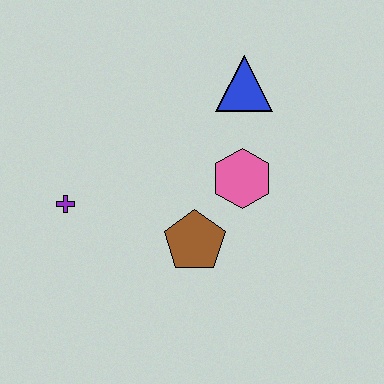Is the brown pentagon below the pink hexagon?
Yes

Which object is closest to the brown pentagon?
The pink hexagon is closest to the brown pentagon.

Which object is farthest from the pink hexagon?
The purple cross is farthest from the pink hexagon.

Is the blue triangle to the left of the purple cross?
No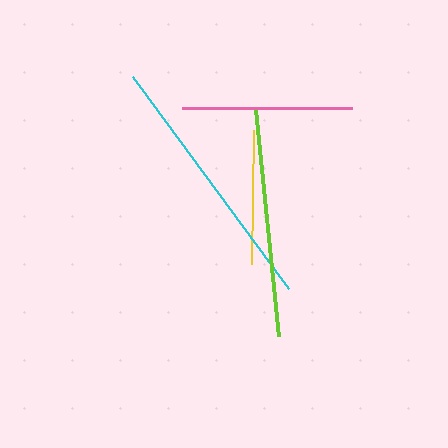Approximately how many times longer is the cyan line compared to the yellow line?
The cyan line is approximately 2.0 times the length of the yellow line.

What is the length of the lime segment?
The lime segment is approximately 228 pixels long.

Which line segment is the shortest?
The yellow line is the shortest at approximately 134 pixels.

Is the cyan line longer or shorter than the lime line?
The cyan line is longer than the lime line.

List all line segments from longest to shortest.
From longest to shortest: cyan, lime, pink, yellow.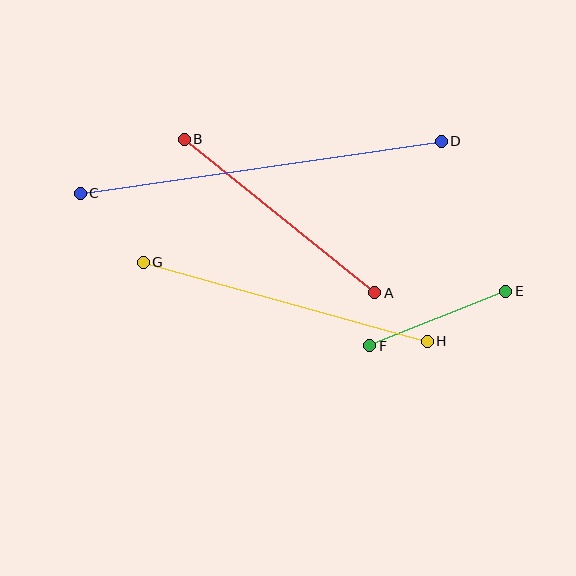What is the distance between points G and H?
The distance is approximately 295 pixels.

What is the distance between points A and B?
The distance is approximately 244 pixels.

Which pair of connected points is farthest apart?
Points C and D are farthest apart.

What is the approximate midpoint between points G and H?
The midpoint is at approximately (285, 302) pixels.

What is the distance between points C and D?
The distance is approximately 365 pixels.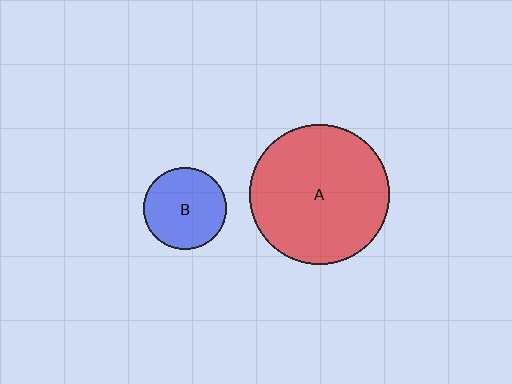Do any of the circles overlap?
No, none of the circles overlap.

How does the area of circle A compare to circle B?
Approximately 2.9 times.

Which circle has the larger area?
Circle A (red).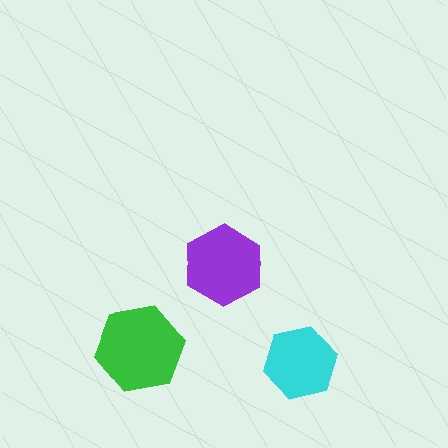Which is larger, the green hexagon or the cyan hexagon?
The green one.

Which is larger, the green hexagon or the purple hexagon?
The green one.